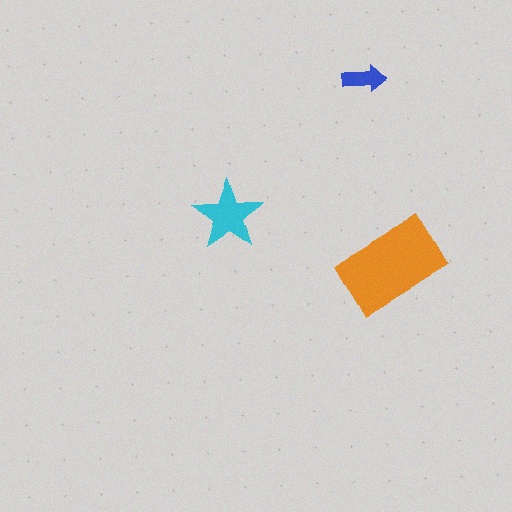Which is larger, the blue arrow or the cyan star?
The cyan star.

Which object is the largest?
The orange rectangle.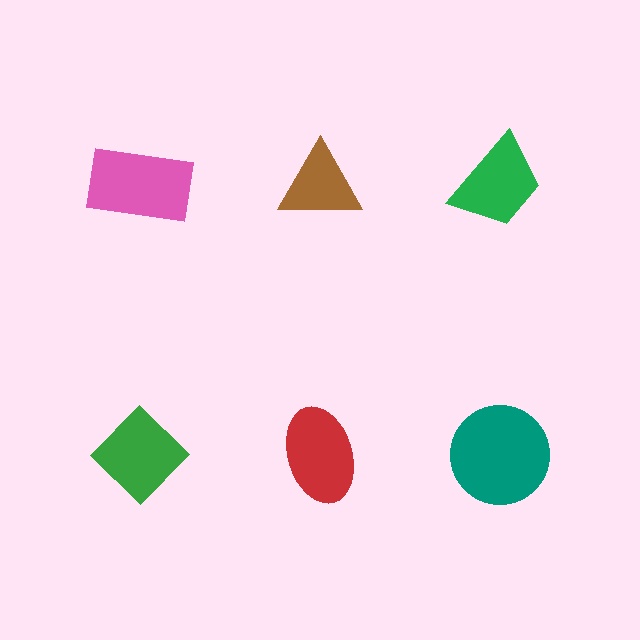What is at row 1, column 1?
A pink rectangle.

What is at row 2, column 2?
A red ellipse.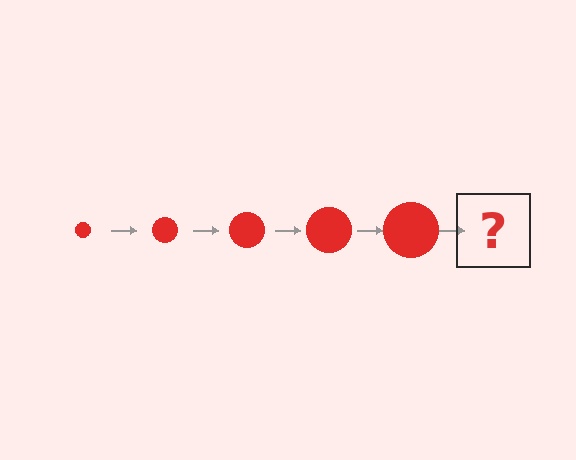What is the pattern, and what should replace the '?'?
The pattern is that the circle gets progressively larger each step. The '?' should be a red circle, larger than the previous one.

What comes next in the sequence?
The next element should be a red circle, larger than the previous one.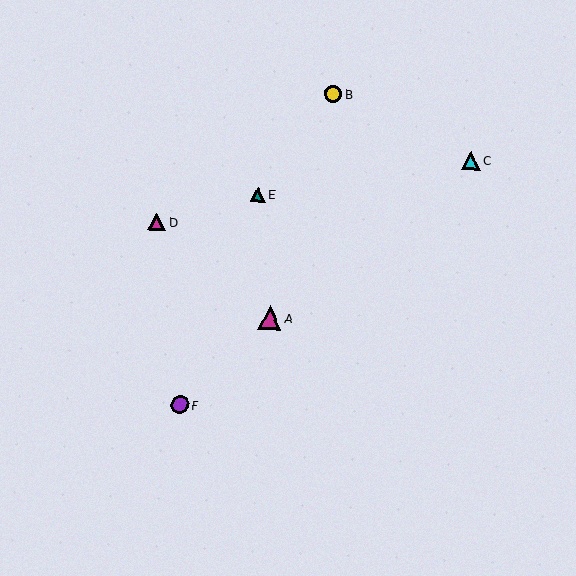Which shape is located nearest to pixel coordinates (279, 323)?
The magenta triangle (labeled A) at (270, 318) is nearest to that location.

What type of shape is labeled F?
Shape F is a purple circle.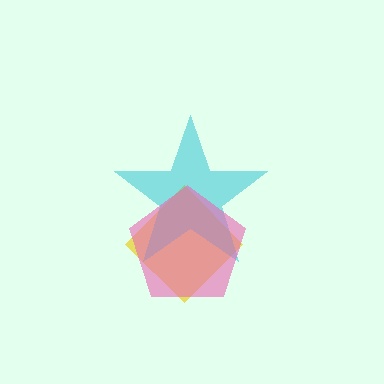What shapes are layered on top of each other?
The layered shapes are: a yellow diamond, a cyan star, a pink pentagon.